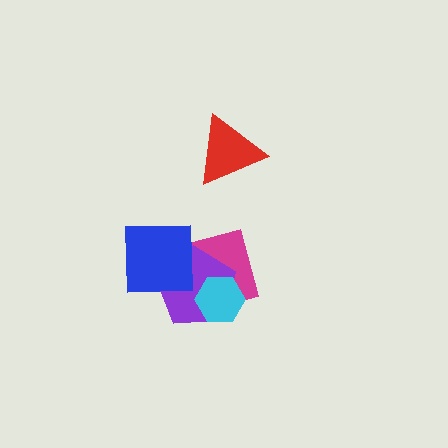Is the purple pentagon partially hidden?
Yes, it is partially covered by another shape.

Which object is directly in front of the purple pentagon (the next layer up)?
The blue square is directly in front of the purple pentagon.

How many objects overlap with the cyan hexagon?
2 objects overlap with the cyan hexagon.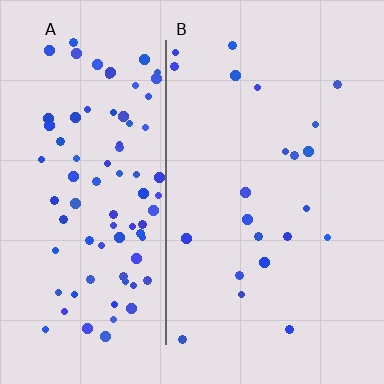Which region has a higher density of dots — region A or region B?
A (the left).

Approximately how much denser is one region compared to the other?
Approximately 4.1× — region A over region B.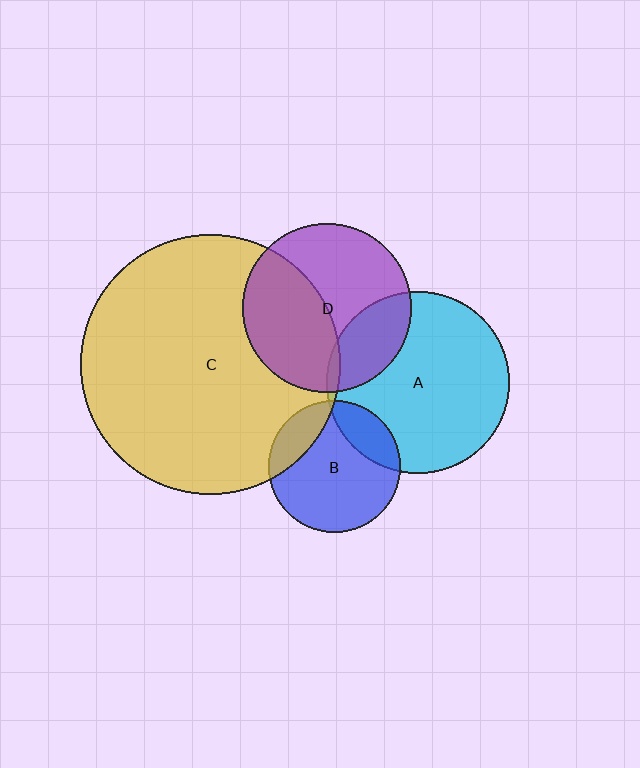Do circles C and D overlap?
Yes.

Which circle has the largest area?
Circle C (yellow).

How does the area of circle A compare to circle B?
Approximately 1.9 times.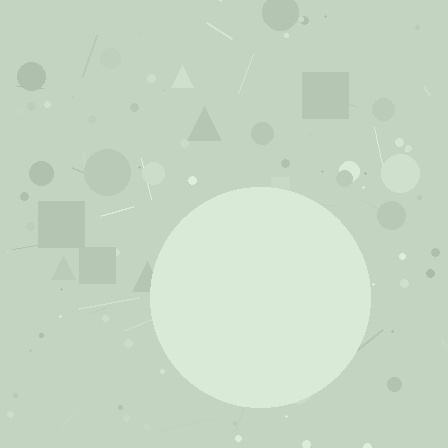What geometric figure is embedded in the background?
A circle is embedded in the background.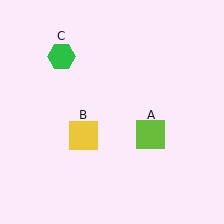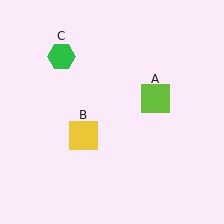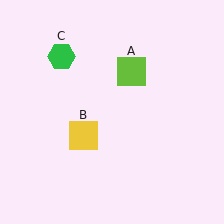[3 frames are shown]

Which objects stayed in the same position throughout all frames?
Yellow square (object B) and green hexagon (object C) remained stationary.